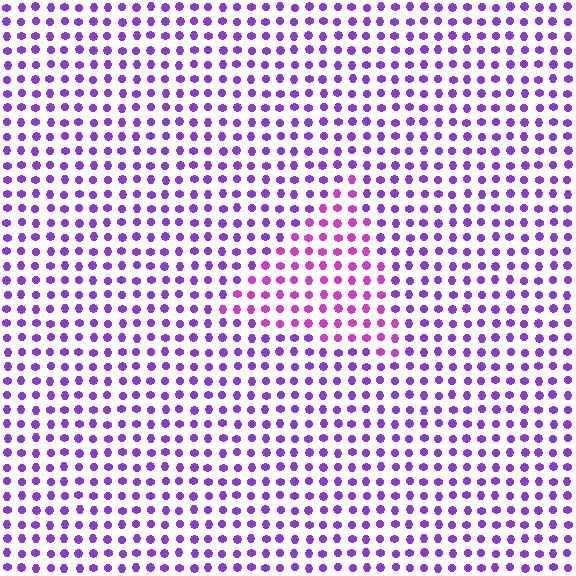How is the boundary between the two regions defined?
The boundary is defined purely by a slight shift in hue (about 32 degrees). Spacing, size, and orientation are identical on both sides.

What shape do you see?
I see a triangle.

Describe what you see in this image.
The image is filled with small purple elements in a uniform arrangement. A triangle-shaped region is visible where the elements are tinted to a slightly different hue, forming a subtle color boundary.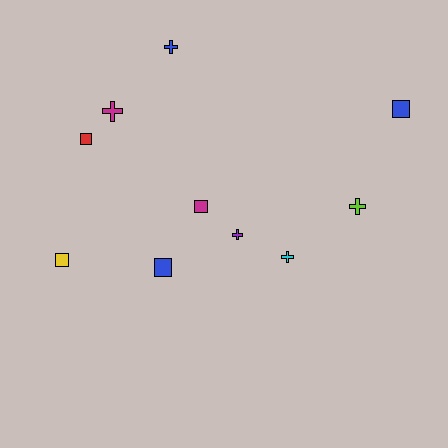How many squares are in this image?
There are 5 squares.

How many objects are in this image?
There are 10 objects.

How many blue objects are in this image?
There are 3 blue objects.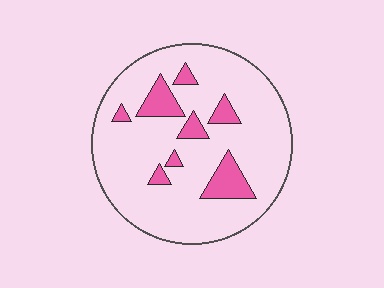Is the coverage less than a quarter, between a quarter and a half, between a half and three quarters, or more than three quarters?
Less than a quarter.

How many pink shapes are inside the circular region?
8.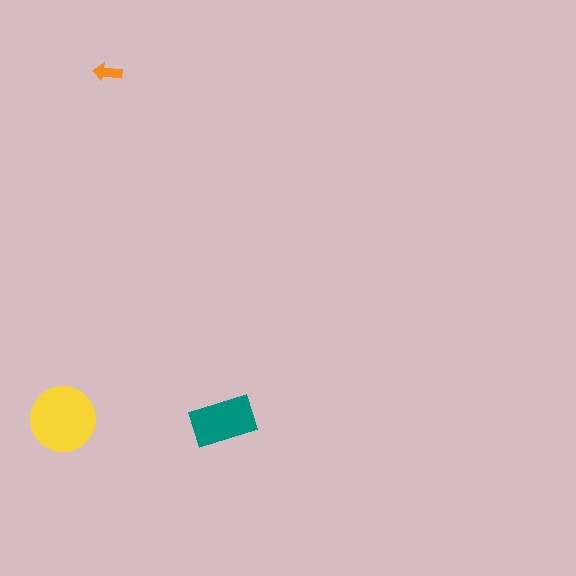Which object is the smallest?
The orange arrow.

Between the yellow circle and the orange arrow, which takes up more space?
The yellow circle.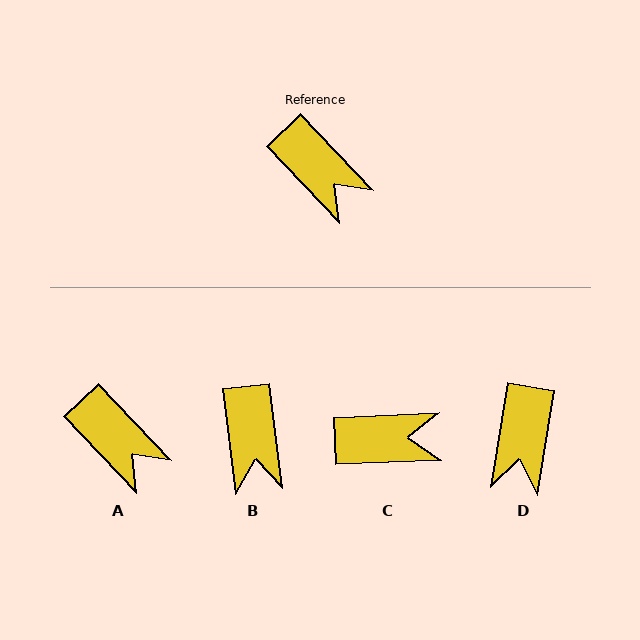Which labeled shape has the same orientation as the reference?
A.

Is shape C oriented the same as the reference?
No, it is off by about 49 degrees.